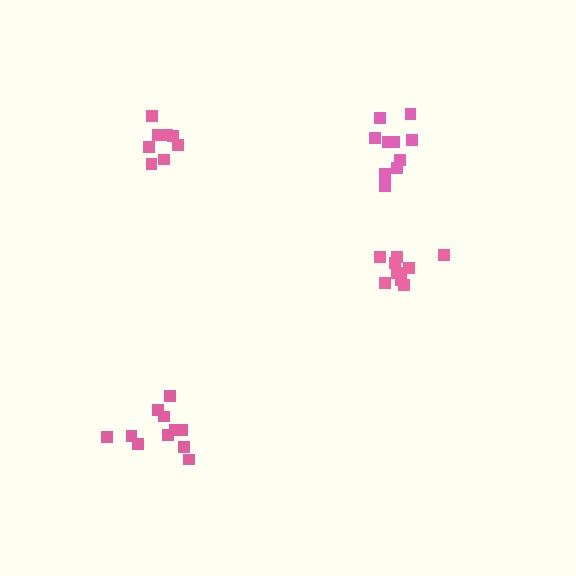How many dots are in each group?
Group 1: 11 dots, Group 2: 8 dots, Group 3: 11 dots, Group 4: 10 dots (40 total).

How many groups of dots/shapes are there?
There are 4 groups.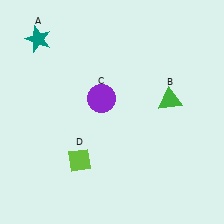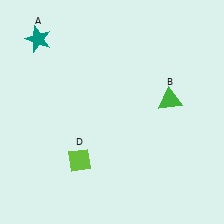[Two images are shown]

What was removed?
The purple circle (C) was removed in Image 2.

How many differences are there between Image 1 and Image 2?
There is 1 difference between the two images.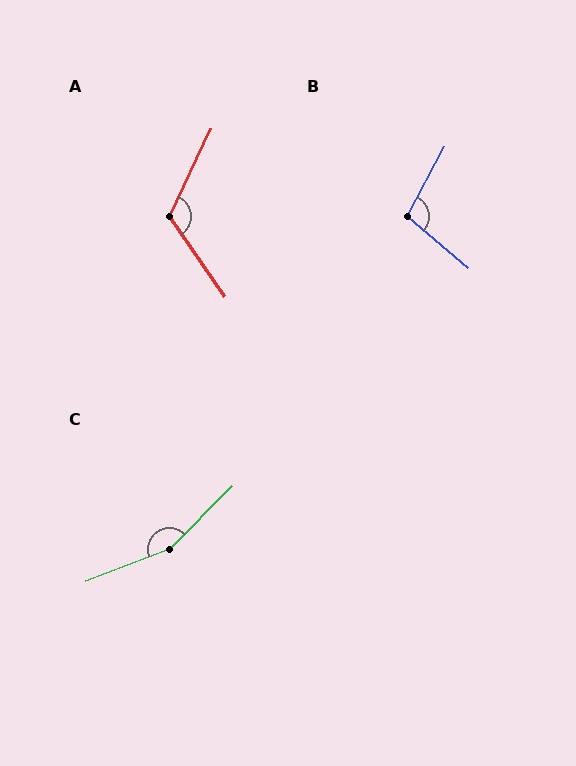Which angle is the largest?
C, at approximately 156 degrees.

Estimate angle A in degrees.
Approximately 120 degrees.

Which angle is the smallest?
B, at approximately 101 degrees.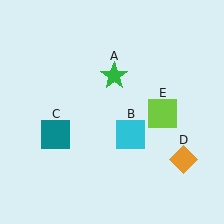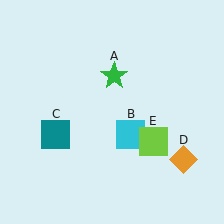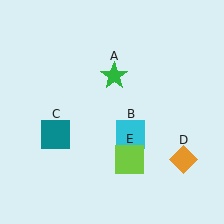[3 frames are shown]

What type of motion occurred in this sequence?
The lime square (object E) rotated clockwise around the center of the scene.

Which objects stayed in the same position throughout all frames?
Green star (object A) and cyan square (object B) and teal square (object C) and orange diamond (object D) remained stationary.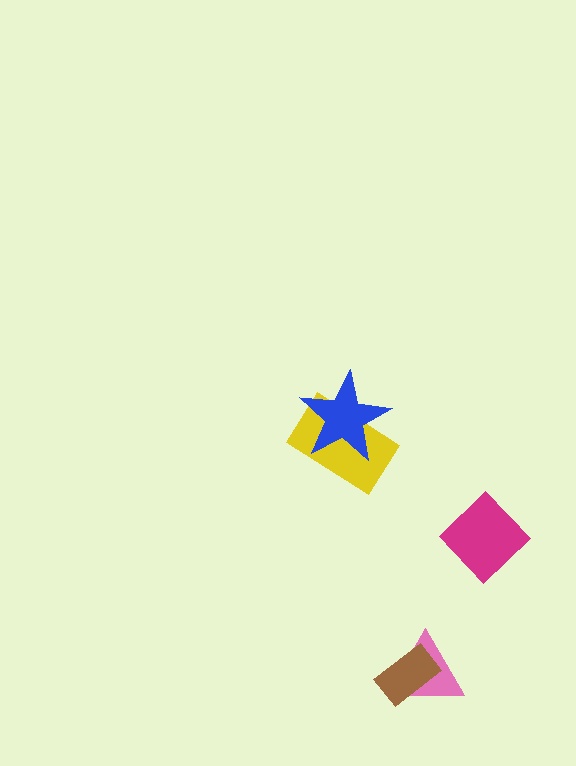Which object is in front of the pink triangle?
The brown rectangle is in front of the pink triangle.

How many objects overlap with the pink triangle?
1 object overlaps with the pink triangle.